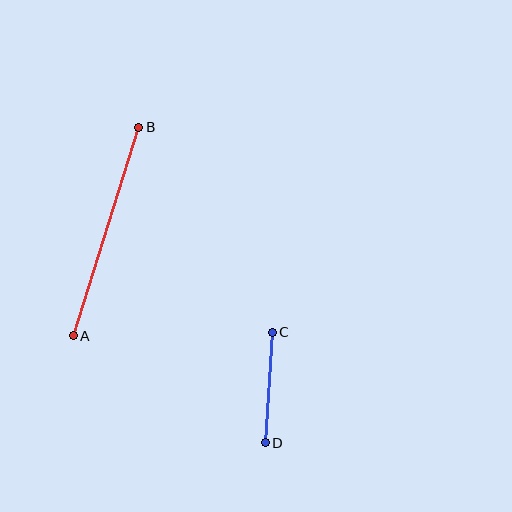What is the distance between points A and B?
The distance is approximately 219 pixels.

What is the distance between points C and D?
The distance is approximately 111 pixels.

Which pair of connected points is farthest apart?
Points A and B are farthest apart.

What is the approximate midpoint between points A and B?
The midpoint is at approximately (106, 231) pixels.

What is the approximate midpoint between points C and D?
The midpoint is at approximately (269, 387) pixels.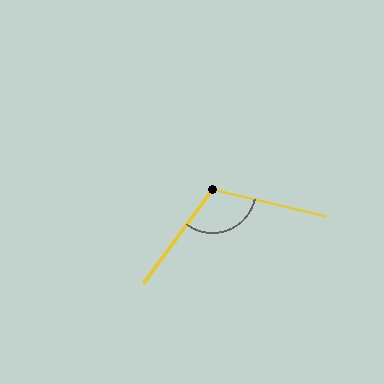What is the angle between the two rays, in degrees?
Approximately 113 degrees.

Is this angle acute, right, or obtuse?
It is obtuse.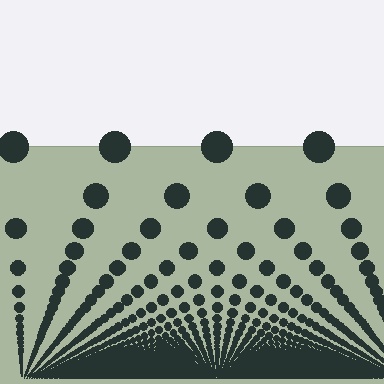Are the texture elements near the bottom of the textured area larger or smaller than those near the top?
Smaller. The gradient is inverted — elements near the bottom are smaller and denser.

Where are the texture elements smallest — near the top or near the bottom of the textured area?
Near the bottom.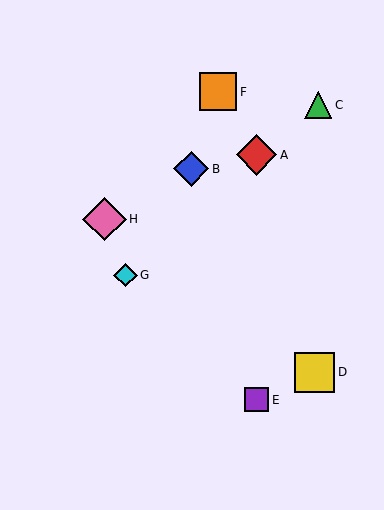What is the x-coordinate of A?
Object A is at x≈257.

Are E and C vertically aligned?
No, E is at x≈256 and C is at x≈318.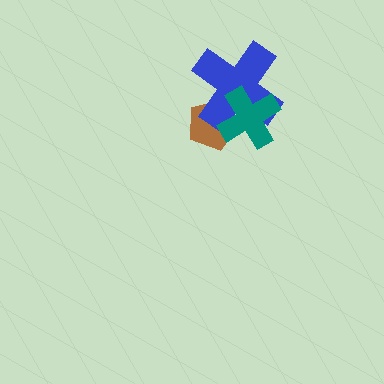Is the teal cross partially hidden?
No, no other shape covers it.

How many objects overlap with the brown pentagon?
2 objects overlap with the brown pentagon.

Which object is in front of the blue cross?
The teal cross is in front of the blue cross.